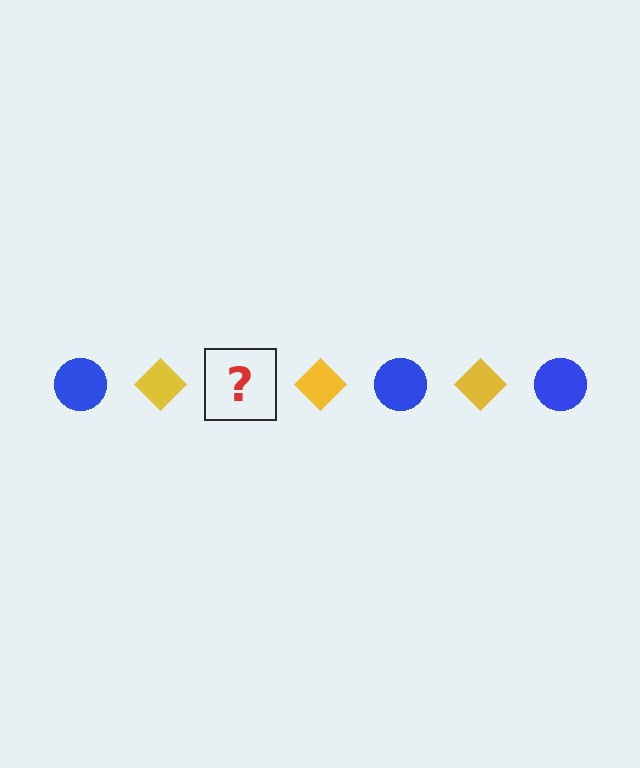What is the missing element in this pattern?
The missing element is a blue circle.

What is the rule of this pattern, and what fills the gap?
The rule is that the pattern alternates between blue circle and yellow diamond. The gap should be filled with a blue circle.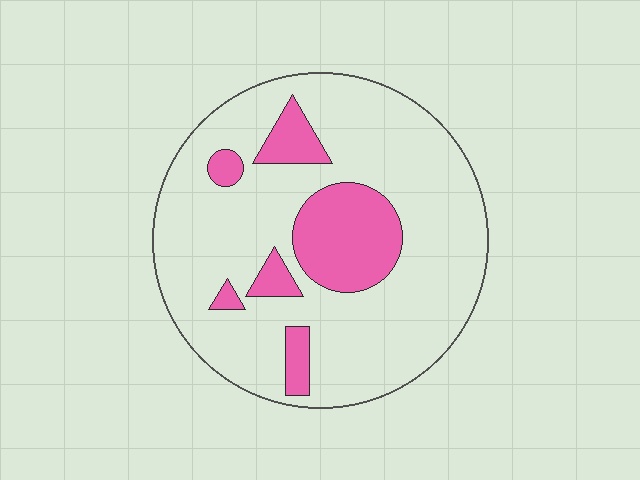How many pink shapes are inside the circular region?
6.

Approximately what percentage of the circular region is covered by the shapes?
Approximately 20%.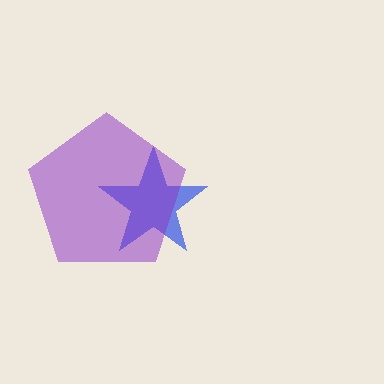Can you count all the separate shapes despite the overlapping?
Yes, there are 2 separate shapes.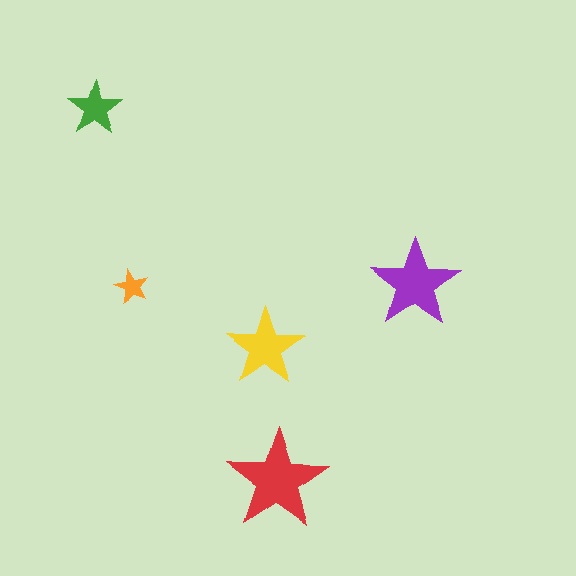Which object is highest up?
The green star is topmost.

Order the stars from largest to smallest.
the red one, the purple one, the yellow one, the green one, the orange one.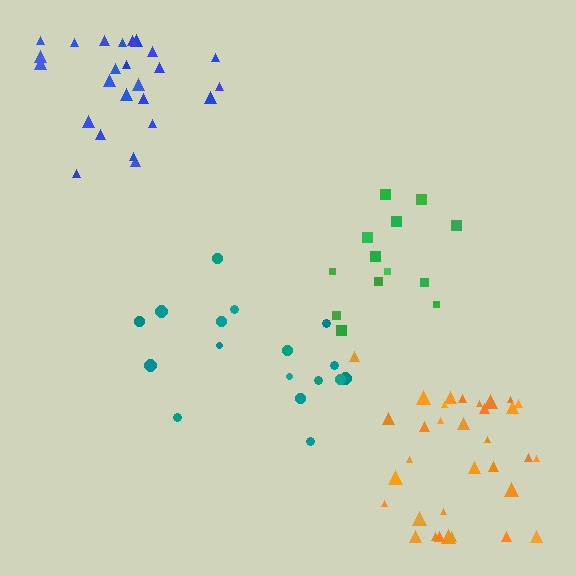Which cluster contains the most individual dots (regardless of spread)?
Orange (33).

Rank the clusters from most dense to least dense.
blue, orange, green, teal.